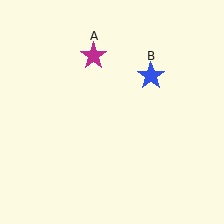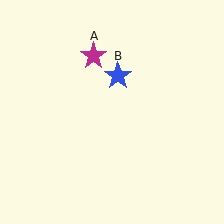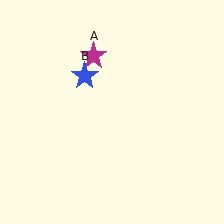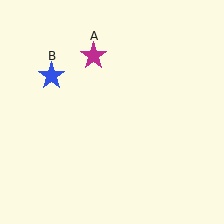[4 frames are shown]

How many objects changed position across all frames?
1 object changed position: blue star (object B).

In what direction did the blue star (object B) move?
The blue star (object B) moved left.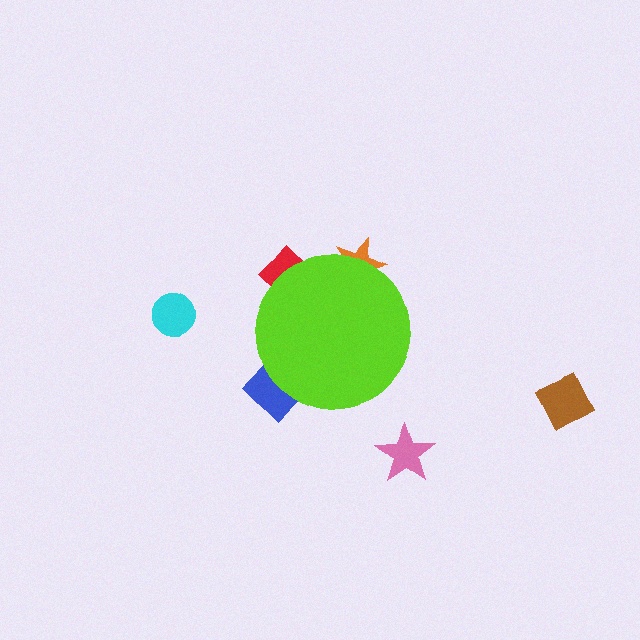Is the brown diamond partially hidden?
No, the brown diamond is fully visible.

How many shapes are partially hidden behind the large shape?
3 shapes are partially hidden.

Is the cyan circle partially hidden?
No, the cyan circle is fully visible.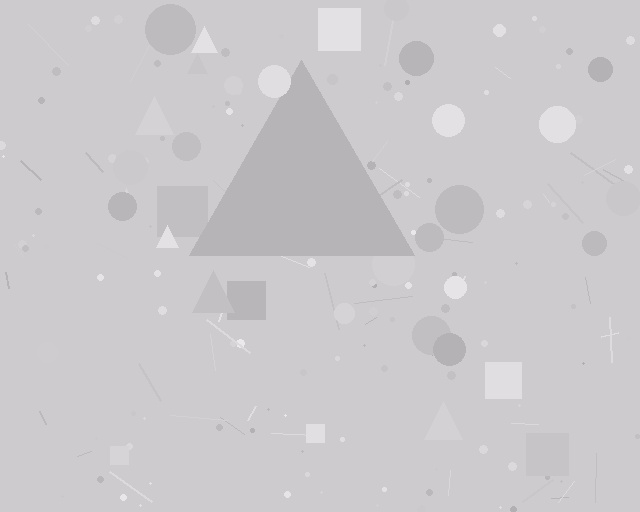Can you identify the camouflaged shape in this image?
The camouflaged shape is a triangle.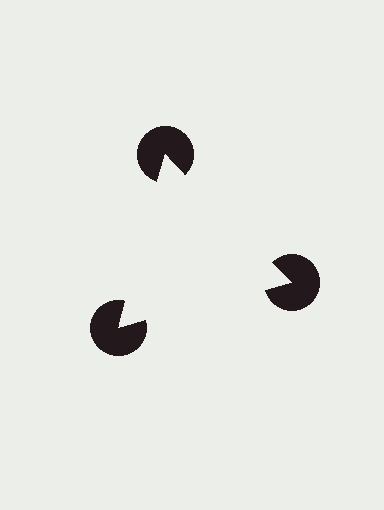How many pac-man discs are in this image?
There are 3 — one at each vertex of the illusory triangle.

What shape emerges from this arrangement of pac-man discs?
An illusory triangle — its edges are inferred from the aligned wedge cuts in the pac-man discs, not physically drawn.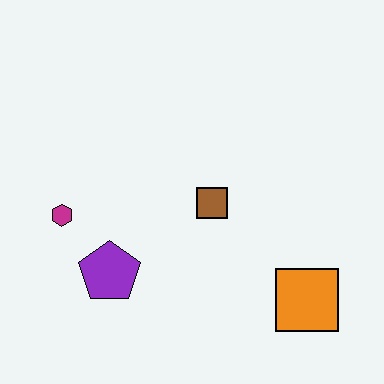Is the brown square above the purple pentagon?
Yes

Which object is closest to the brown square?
The purple pentagon is closest to the brown square.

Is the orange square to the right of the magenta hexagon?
Yes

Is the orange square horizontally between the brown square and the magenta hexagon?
No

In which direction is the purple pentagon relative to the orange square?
The purple pentagon is to the left of the orange square.